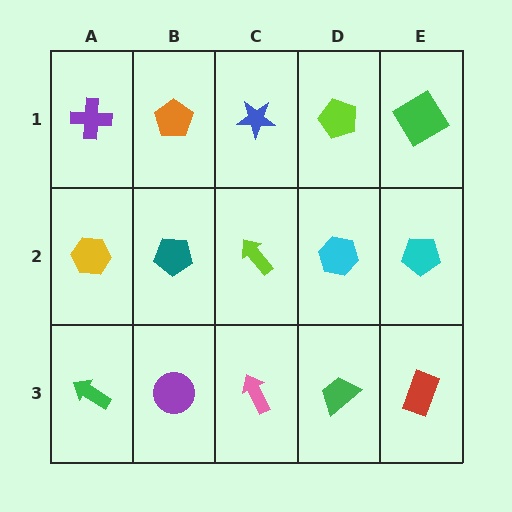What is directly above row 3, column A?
A yellow hexagon.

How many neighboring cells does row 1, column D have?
3.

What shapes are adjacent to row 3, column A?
A yellow hexagon (row 2, column A), a purple circle (row 3, column B).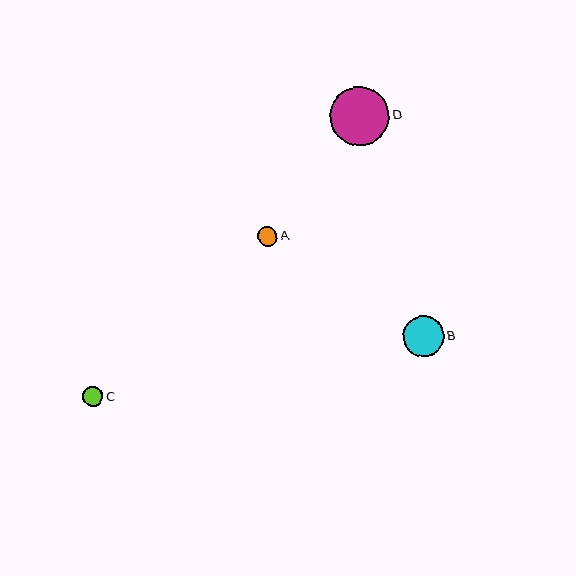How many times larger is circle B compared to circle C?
Circle B is approximately 2.0 times the size of circle C.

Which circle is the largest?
Circle D is the largest with a size of approximately 59 pixels.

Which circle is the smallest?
Circle A is the smallest with a size of approximately 20 pixels.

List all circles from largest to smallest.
From largest to smallest: D, B, C, A.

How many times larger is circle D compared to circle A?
Circle D is approximately 3.0 times the size of circle A.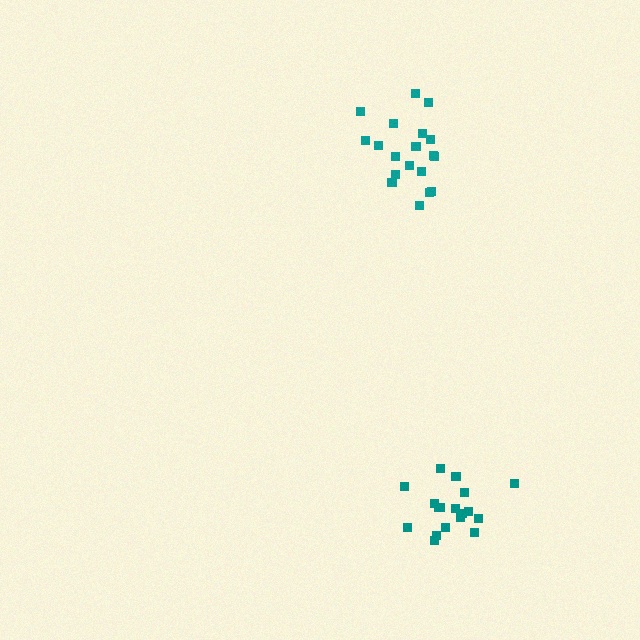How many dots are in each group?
Group 1: 18 dots, Group 2: 19 dots (37 total).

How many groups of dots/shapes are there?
There are 2 groups.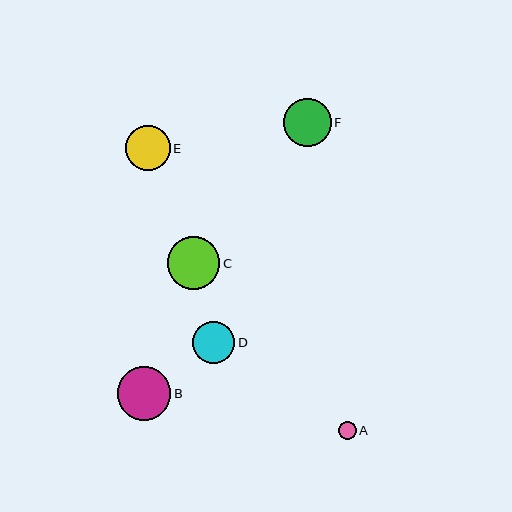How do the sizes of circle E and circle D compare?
Circle E and circle D are approximately the same size.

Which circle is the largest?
Circle B is the largest with a size of approximately 53 pixels.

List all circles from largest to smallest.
From largest to smallest: B, C, F, E, D, A.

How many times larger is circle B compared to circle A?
Circle B is approximately 2.9 times the size of circle A.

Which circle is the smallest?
Circle A is the smallest with a size of approximately 18 pixels.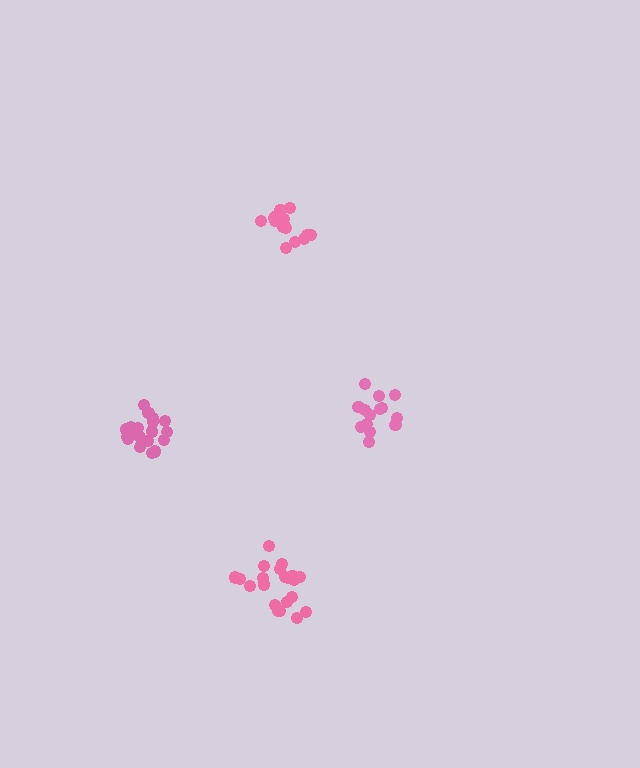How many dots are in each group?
Group 1: 21 dots, Group 2: 15 dots, Group 3: 20 dots, Group 4: 16 dots (72 total).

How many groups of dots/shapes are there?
There are 4 groups.